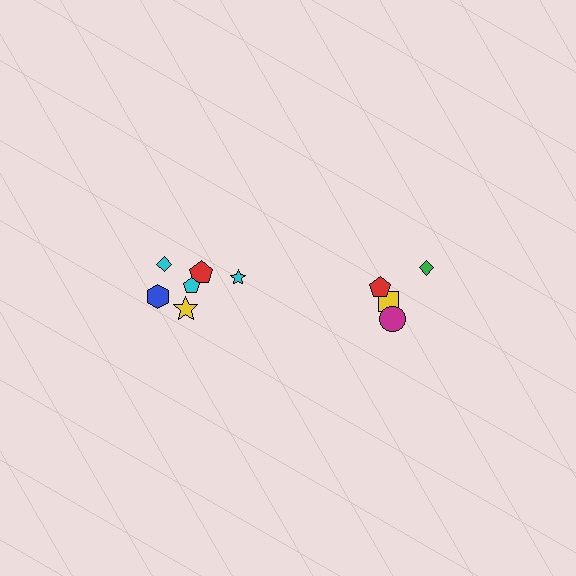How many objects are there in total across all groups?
There are 10 objects.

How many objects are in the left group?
There are 6 objects.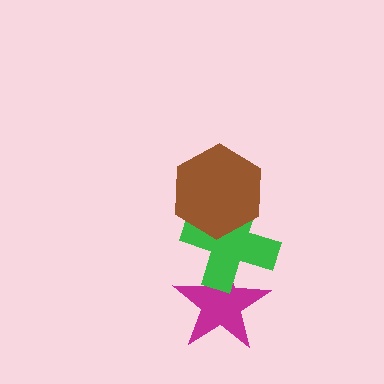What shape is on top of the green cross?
The brown hexagon is on top of the green cross.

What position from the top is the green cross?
The green cross is 2nd from the top.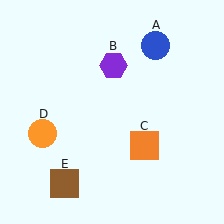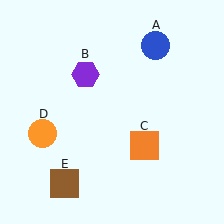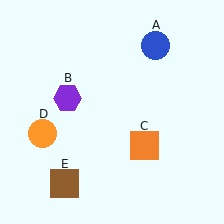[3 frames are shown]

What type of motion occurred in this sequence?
The purple hexagon (object B) rotated counterclockwise around the center of the scene.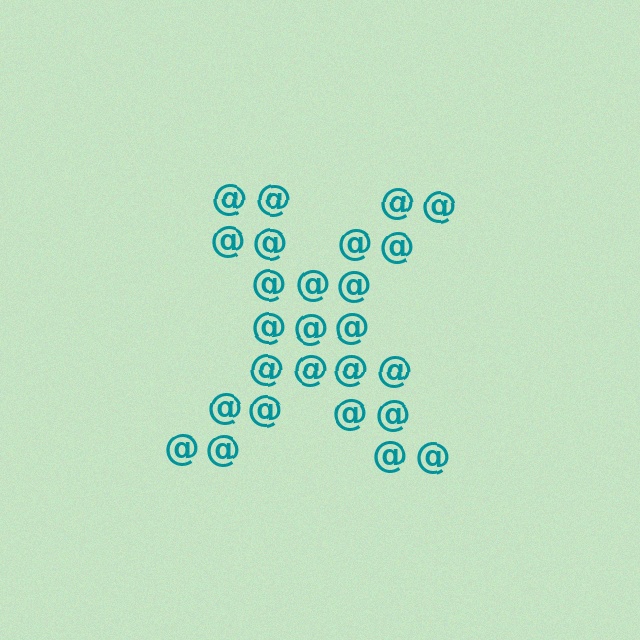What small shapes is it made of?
It is made of small at signs.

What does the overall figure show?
The overall figure shows the letter X.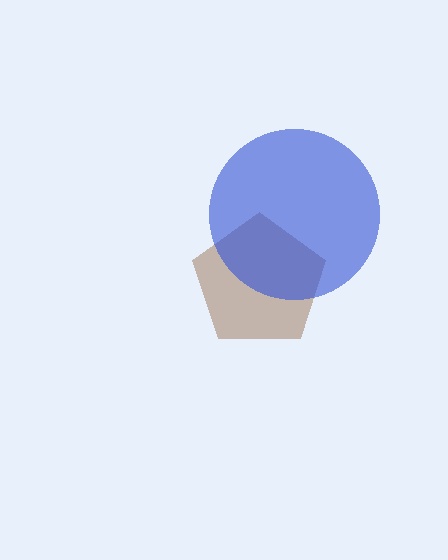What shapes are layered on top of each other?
The layered shapes are: a brown pentagon, a blue circle.